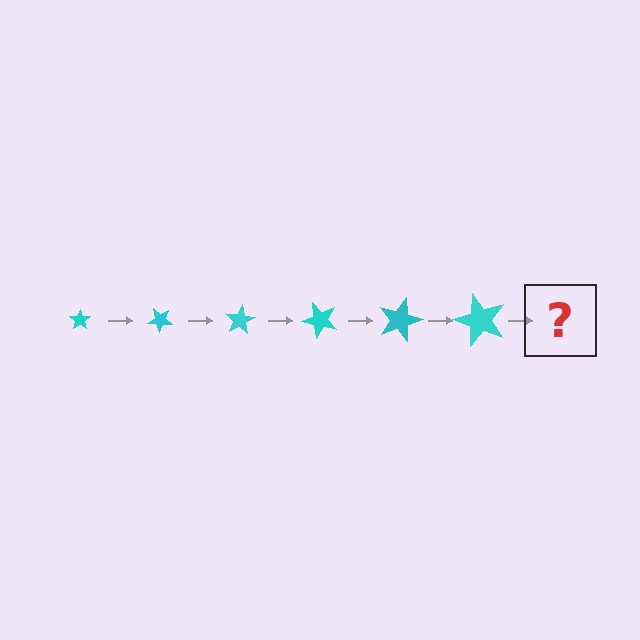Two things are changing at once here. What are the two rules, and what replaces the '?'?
The two rules are that the star grows larger each step and it rotates 40 degrees each step. The '?' should be a star, larger than the previous one and rotated 240 degrees from the start.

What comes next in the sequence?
The next element should be a star, larger than the previous one and rotated 240 degrees from the start.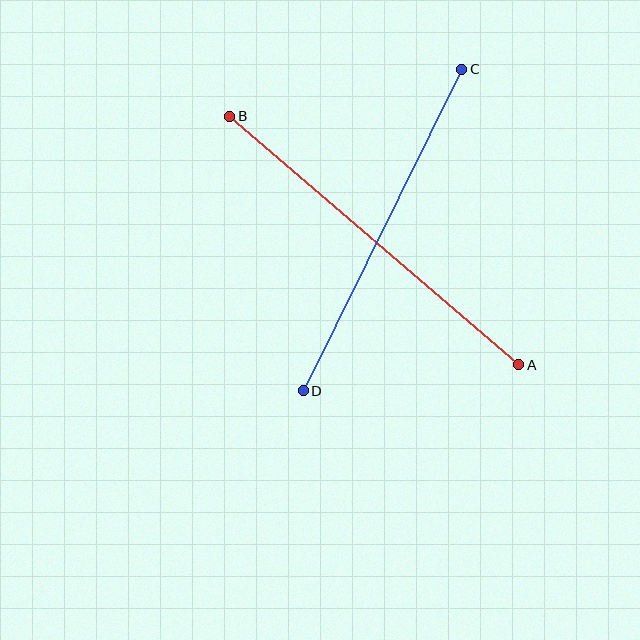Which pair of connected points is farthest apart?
Points A and B are farthest apart.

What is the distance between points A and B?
The distance is approximately 381 pixels.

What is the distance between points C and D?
The distance is approximately 358 pixels.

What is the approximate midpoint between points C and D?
The midpoint is at approximately (383, 230) pixels.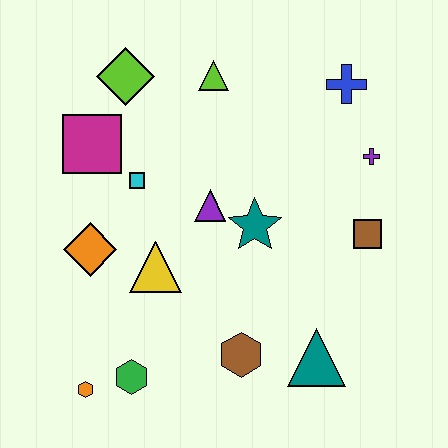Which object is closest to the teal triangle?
The brown hexagon is closest to the teal triangle.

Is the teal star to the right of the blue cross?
No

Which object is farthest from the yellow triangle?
The blue cross is farthest from the yellow triangle.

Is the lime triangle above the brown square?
Yes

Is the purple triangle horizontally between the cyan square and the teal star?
Yes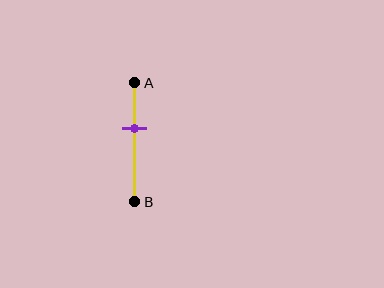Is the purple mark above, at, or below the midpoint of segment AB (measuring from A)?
The purple mark is above the midpoint of segment AB.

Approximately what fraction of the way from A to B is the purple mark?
The purple mark is approximately 40% of the way from A to B.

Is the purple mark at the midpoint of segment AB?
No, the mark is at about 40% from A, not at the 50% midpoint.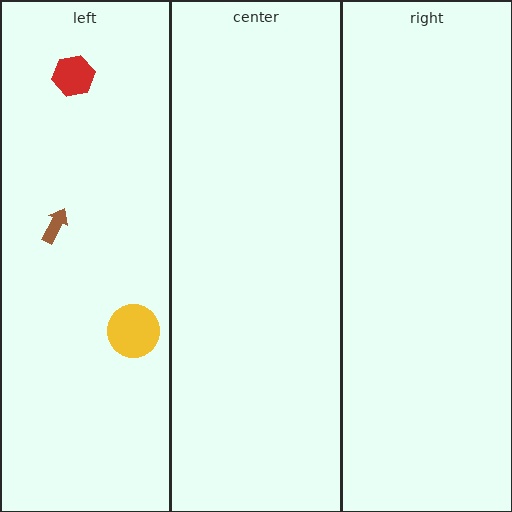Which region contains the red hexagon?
The left region.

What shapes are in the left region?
The brown arrow, the yellow circle, the red hexagon.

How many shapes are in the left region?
3.